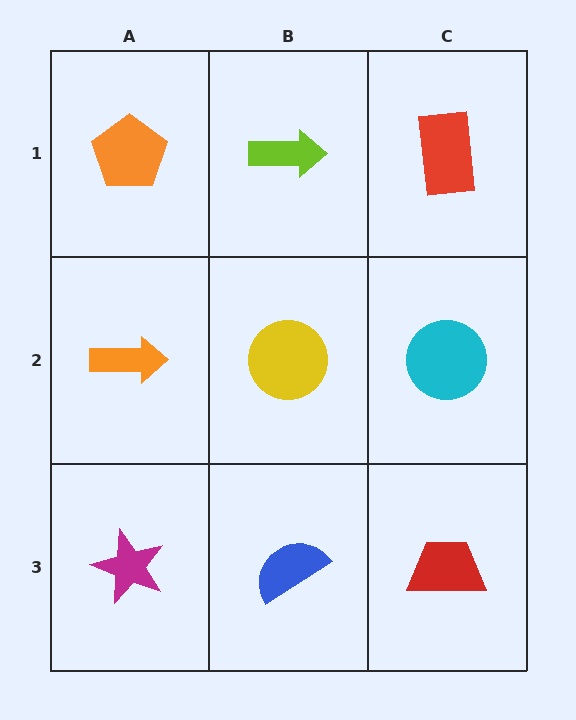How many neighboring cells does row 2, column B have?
4.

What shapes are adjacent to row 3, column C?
A cyan circle (row 2, column C), a blue semicircle (row 3, column B).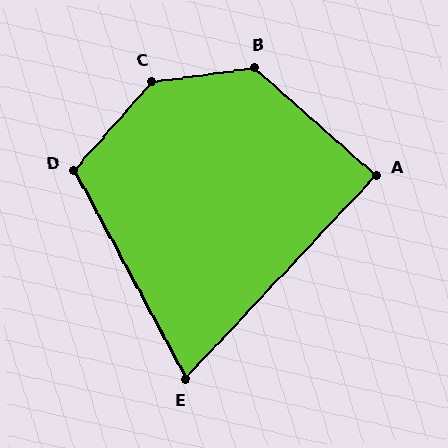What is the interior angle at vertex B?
Approximately 131 degrees (obtuse).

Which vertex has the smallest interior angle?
E, at approximately 71 degrees.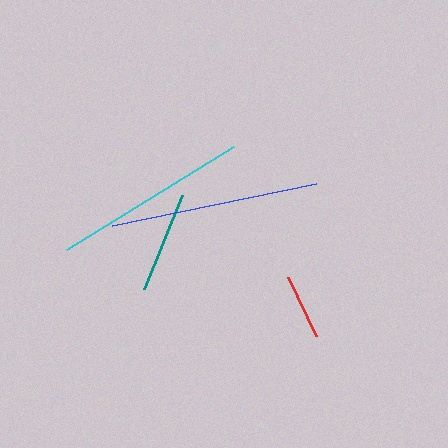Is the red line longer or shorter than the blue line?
The blue line is longer than the red line.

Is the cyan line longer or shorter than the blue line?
The blue line is longer than the cyan line.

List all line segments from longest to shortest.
From longest to shortest: blue, cyan, teal, red.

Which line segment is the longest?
The blue line is the longest at approximately 208 pixels.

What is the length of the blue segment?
The blue segment is approximately 208 pixels long.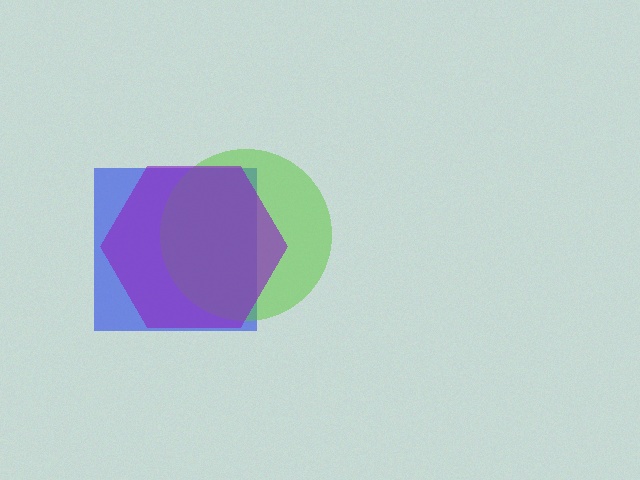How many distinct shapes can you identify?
There are 3 distinct shapes: a blue square, a lime circle, a purple hexagon.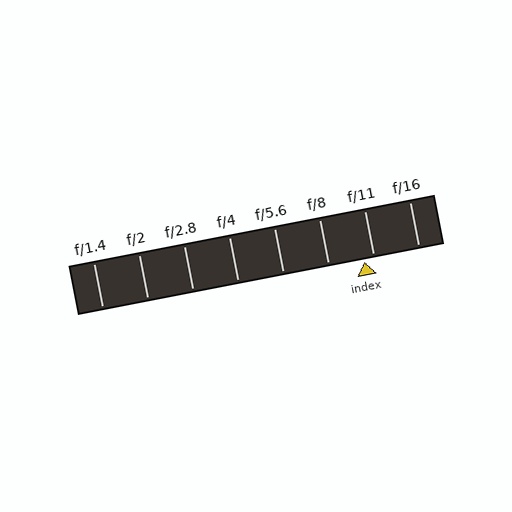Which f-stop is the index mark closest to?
The index mark is closest to f/11.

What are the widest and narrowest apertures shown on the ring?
The widest aperture shown is f/1.4 and the narrowest is f/16.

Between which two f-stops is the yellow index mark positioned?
The index mark is between f/8 and f/11.